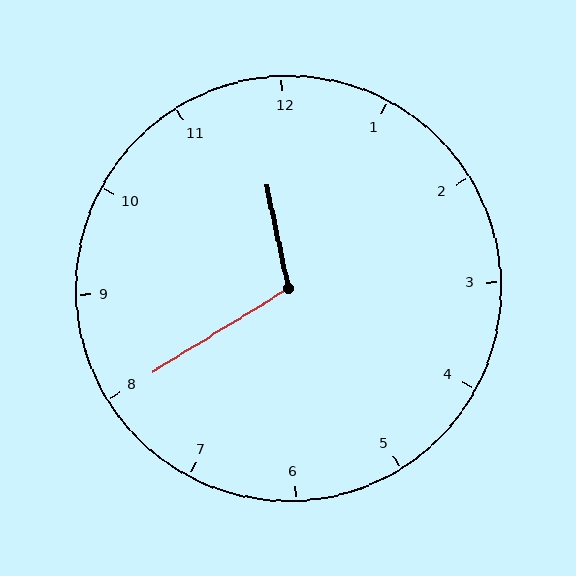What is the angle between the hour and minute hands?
Approximately 110 degrees.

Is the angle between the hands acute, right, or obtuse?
It is obtuse.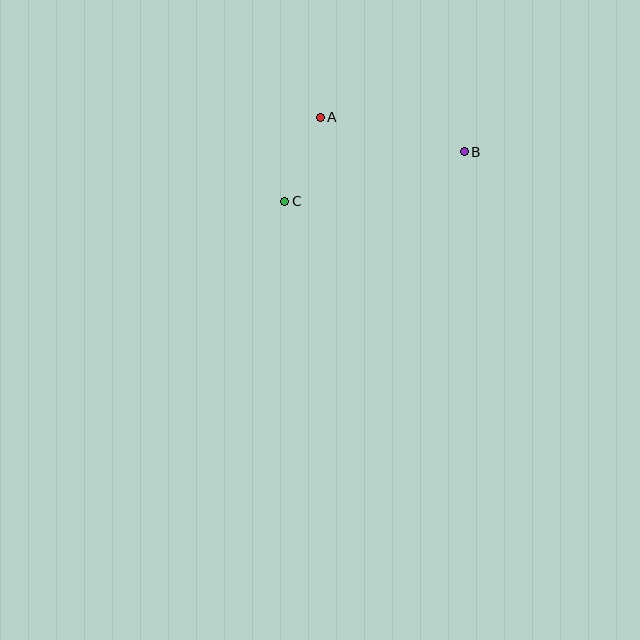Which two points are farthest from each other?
Points B and C are farthest from each other.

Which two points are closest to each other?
Points A and C are closest to each other.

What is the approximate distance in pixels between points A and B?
The distance between A and B is approximately 148 pixels.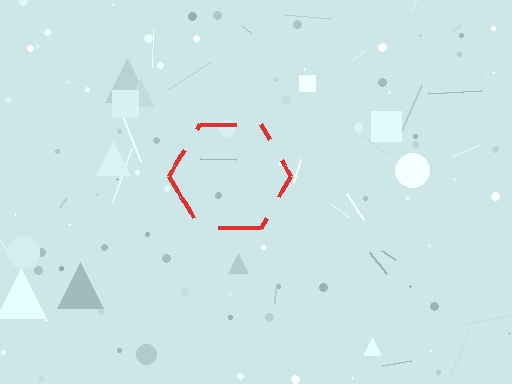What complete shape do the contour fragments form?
The contour fragments form a hexagon.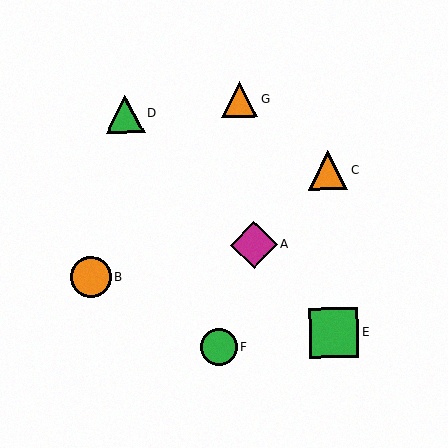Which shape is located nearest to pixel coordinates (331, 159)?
The orange triangle (labeled C) at (328, 170) is nearest to that location.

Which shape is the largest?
The green square (labeled E) is the largest.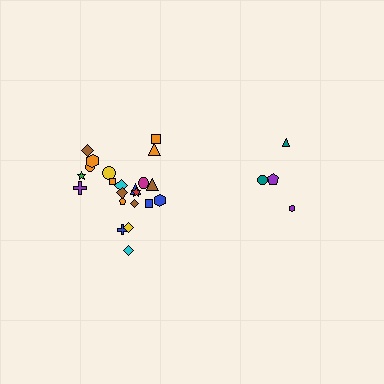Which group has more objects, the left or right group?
The left group.